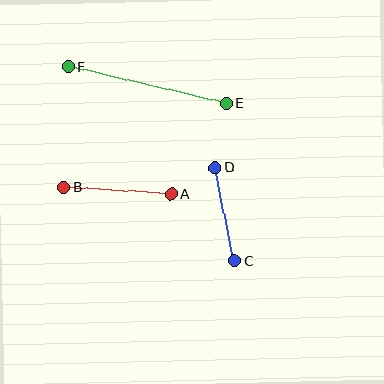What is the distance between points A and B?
The distance is approximately 108 pixels.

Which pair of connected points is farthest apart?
Points E and F are farthest apart.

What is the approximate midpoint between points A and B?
The midpoint is at approximately (117, 191) pixels.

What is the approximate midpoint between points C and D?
The midpoint is at approximately (225, 214) pixels.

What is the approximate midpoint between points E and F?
The midpoint is at approximately (147, 85) pixels.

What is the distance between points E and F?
The distance is approximately 162 pixels.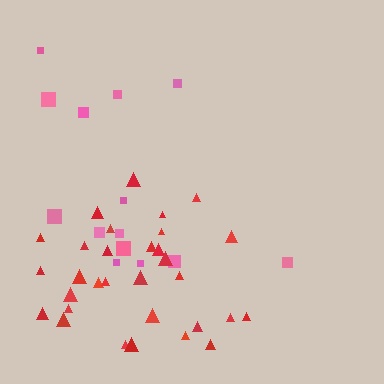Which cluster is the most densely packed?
Red.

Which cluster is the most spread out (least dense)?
Pink.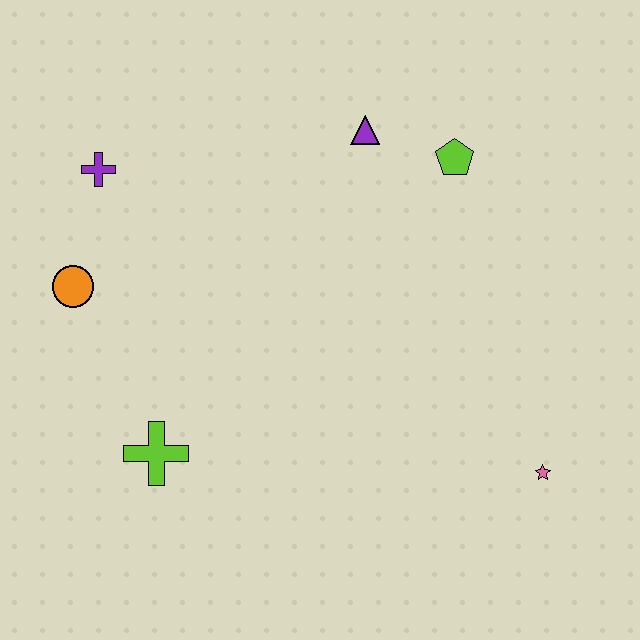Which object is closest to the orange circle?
The purple cross is closest to the orange circle.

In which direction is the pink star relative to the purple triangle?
The pink star is below the purple triangle.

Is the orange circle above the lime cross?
Yes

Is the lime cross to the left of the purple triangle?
Yes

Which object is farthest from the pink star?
The purple cross is farthest from the pink star.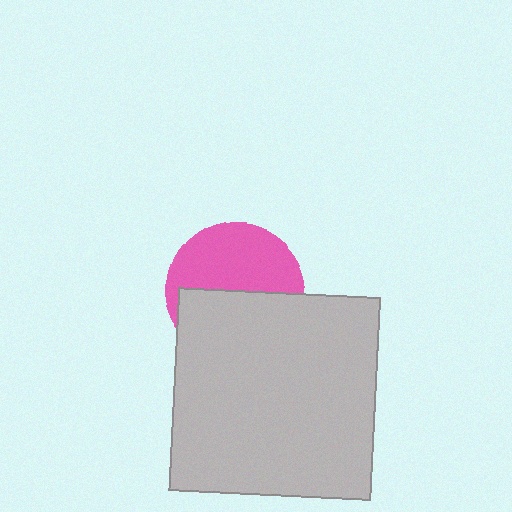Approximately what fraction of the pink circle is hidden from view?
Roughly 49% of the pink circle is hidden behind the light gray square.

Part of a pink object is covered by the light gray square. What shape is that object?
It is a circle.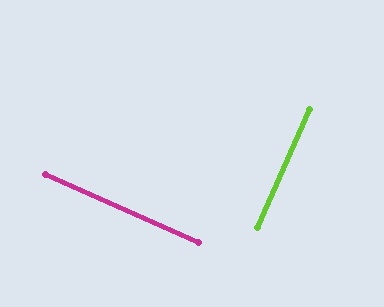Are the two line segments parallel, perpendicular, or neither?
Perpendicular — they meet at approximately 90°.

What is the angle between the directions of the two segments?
Approximately 90 degrees.